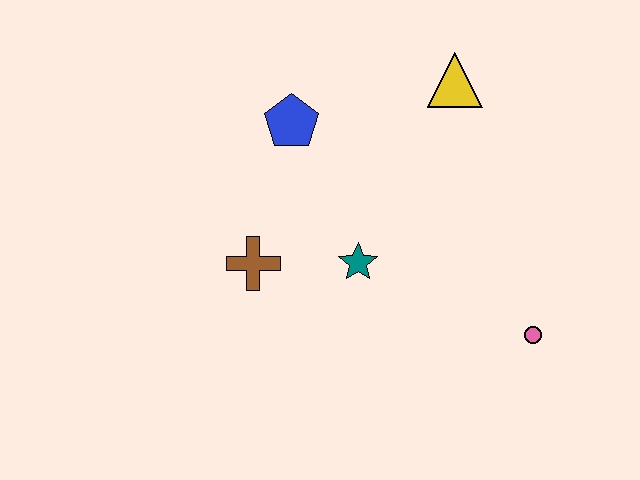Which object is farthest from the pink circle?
The blue pentagon is farthest from the pink circle.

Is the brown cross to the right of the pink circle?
No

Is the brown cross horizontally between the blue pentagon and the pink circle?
No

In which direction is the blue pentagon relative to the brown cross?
The blue pentagon is above the brown cross.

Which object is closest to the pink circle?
The teal star is closest to the pink circle.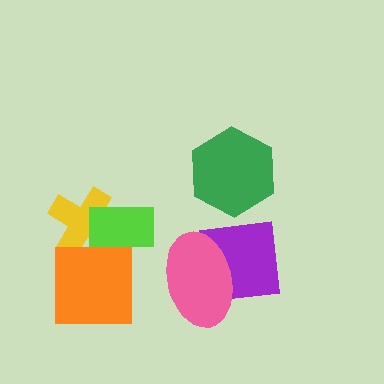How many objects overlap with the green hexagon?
0 objects overlap with the green hexagon.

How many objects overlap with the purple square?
1 object overlaps with the purple square.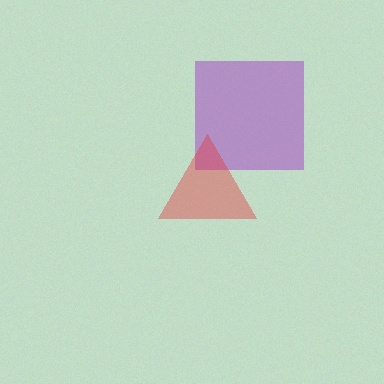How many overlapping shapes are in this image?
There are 2 overlapping shapes in the image.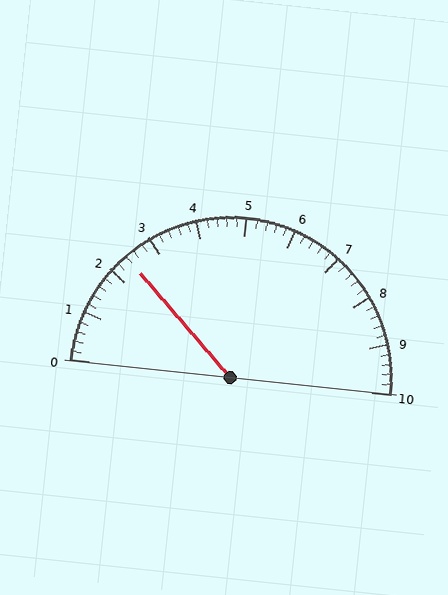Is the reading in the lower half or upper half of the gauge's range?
The reading is in the lower half of the range (0 to 10).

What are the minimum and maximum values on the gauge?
The gauge ranges from 0 to 10.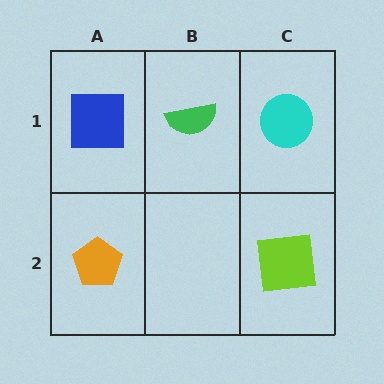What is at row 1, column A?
A blue square.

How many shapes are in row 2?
2 shapes.